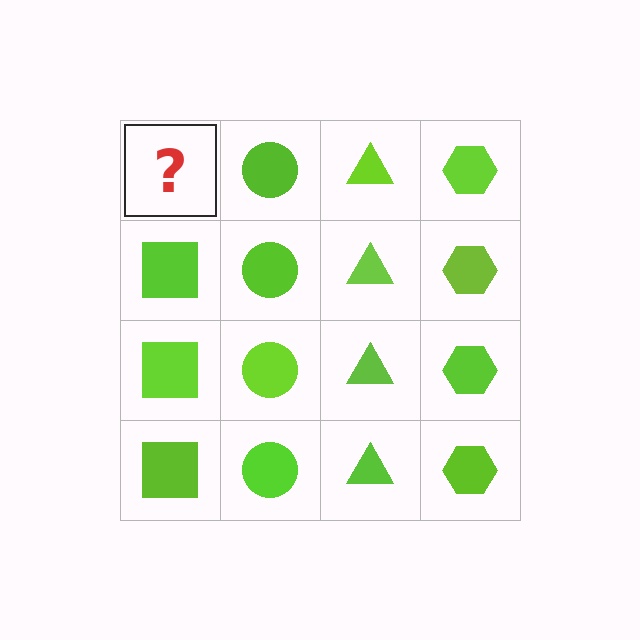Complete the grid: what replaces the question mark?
The question mark should be replaced with a lime square.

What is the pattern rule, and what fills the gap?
The rule is that each column has a consistent shape. The gap should be filled with a lime square.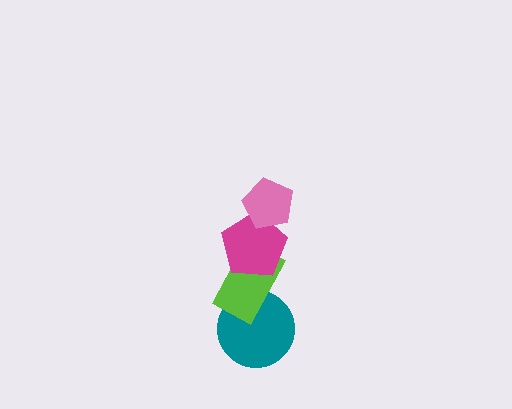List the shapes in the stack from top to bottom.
From top to bottom: the pink pentagon, the magenta pentagon, the lime rectangle, the teal circle.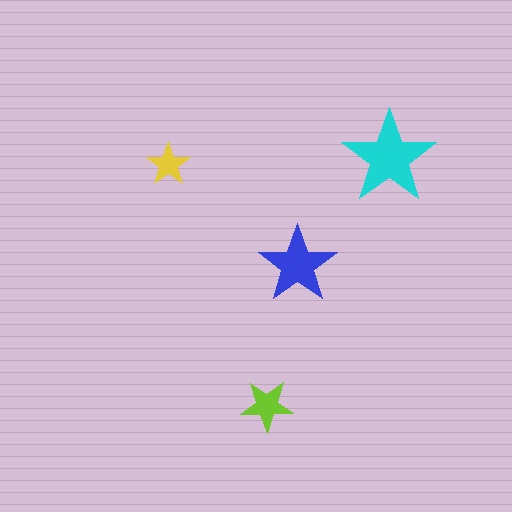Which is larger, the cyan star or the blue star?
The cyan one.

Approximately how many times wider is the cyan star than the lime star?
About 2 times wider.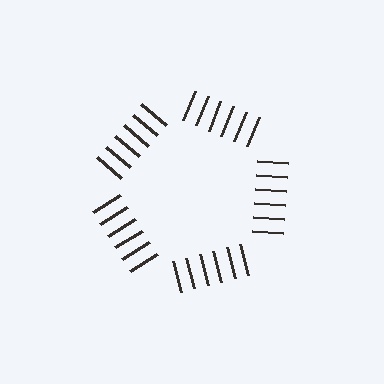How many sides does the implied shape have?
5 sides — the line-ends trace a pentagon.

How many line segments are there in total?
30 — 6 along each of the 5 edges.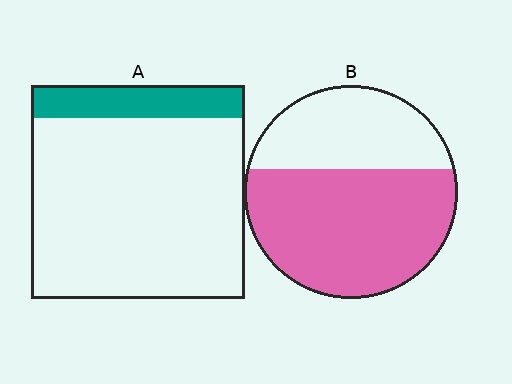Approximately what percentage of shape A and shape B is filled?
A is approximately 15% and B is approximately 65%.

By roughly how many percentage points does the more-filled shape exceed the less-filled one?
By roughly 50 percentage points (B over A).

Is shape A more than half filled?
No.